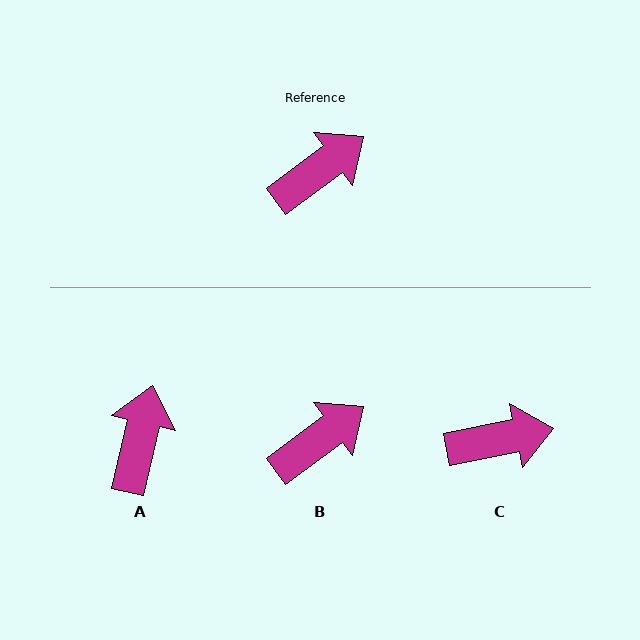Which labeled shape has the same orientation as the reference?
B.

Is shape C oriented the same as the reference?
No, it is off by about 25 degrees.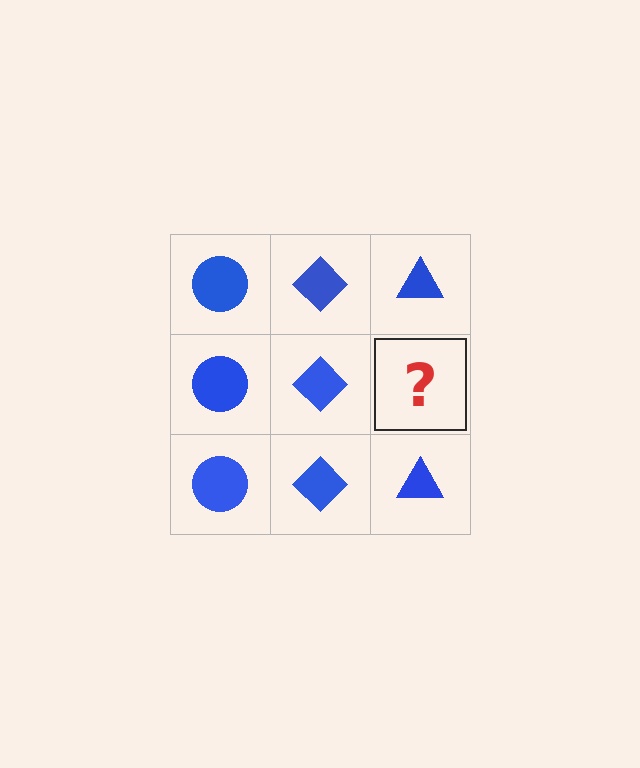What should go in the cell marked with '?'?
The missing cell should contain a blue triangle.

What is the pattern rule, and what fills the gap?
The rule is that each column has a consistent shape. The gap should be filled with a blue triangle.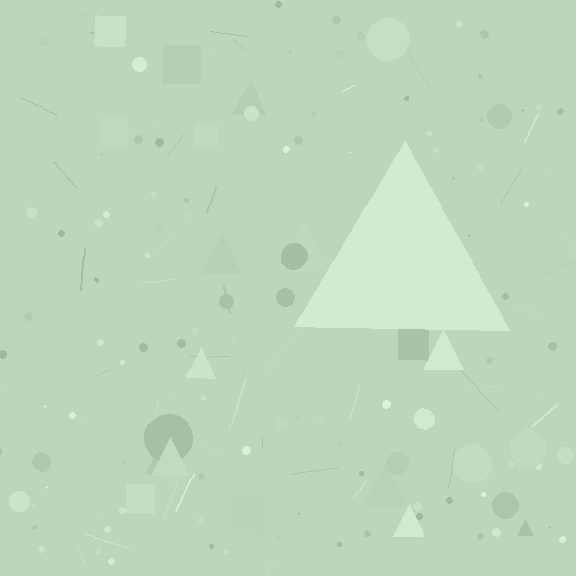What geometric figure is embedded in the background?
A triangle is embedded in the background.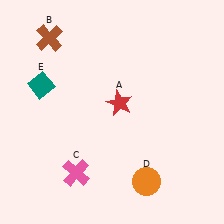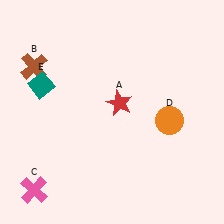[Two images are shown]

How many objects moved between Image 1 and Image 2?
3 objects moved between the two images.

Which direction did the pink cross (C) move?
The pink cross (C) moved left.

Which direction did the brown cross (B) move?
The brown cross (B) moved down.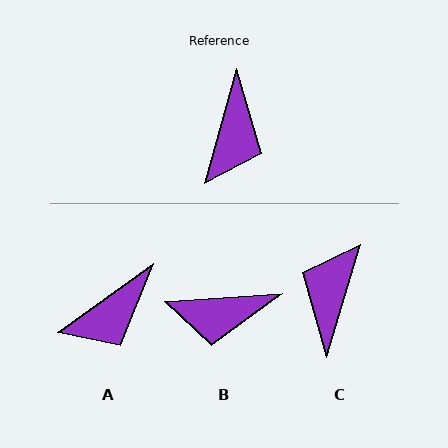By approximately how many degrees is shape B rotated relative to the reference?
Approximately 70 degrees clockwise.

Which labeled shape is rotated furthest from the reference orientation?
C, about 179 degrees away.